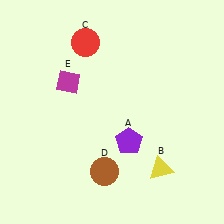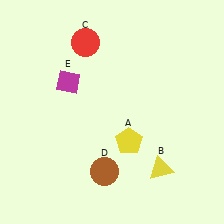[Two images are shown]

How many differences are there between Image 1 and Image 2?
There is 1 difference between the two images.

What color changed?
The pentagon (A) changed from purple in Image 1 to yellow in Image 2.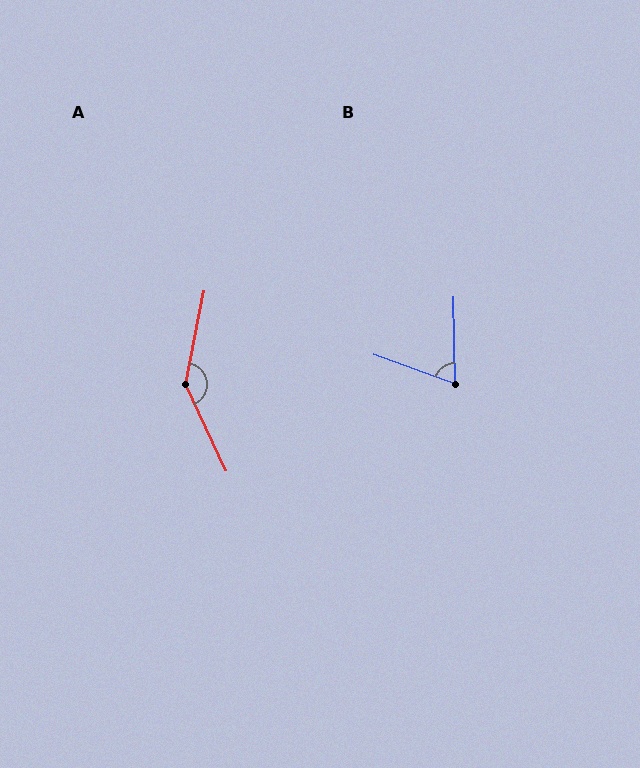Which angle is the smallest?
B, at approximately 70 degrees.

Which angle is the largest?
A, at approximately 144 degrees.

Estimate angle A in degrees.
Approximately 144 degrees.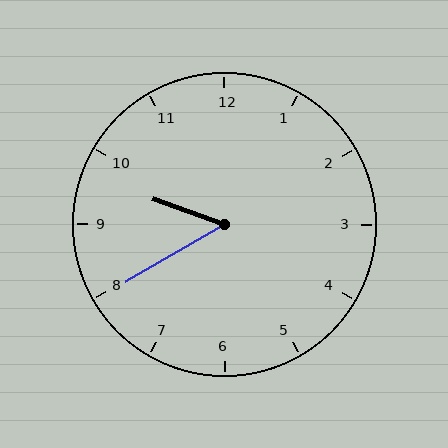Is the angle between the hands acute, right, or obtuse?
It is acute.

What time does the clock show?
9:40.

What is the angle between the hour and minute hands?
Approximately 50 degrees.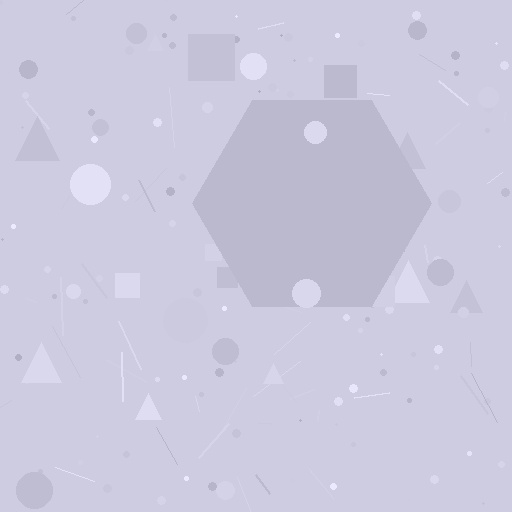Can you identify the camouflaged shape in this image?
The camouflaged shape is a hexagon.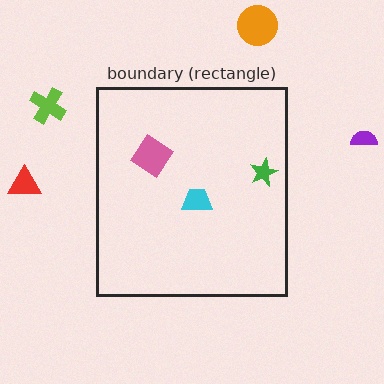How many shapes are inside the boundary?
3 inside, 4 outside.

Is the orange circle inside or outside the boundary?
Outside.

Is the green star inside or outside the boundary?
Inside.